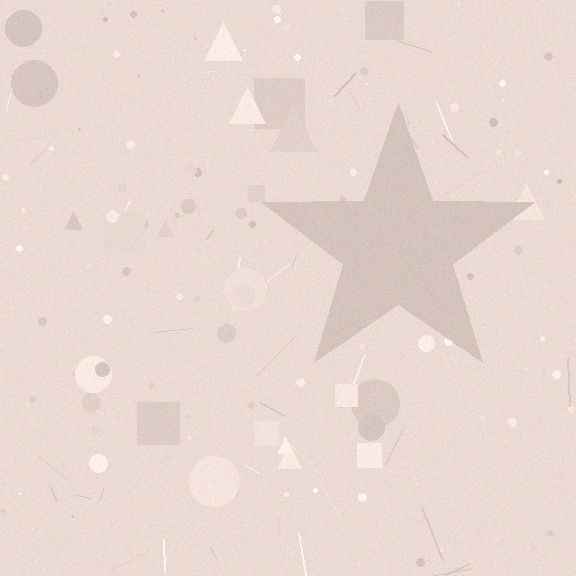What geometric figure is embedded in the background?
A star is embedded in the background.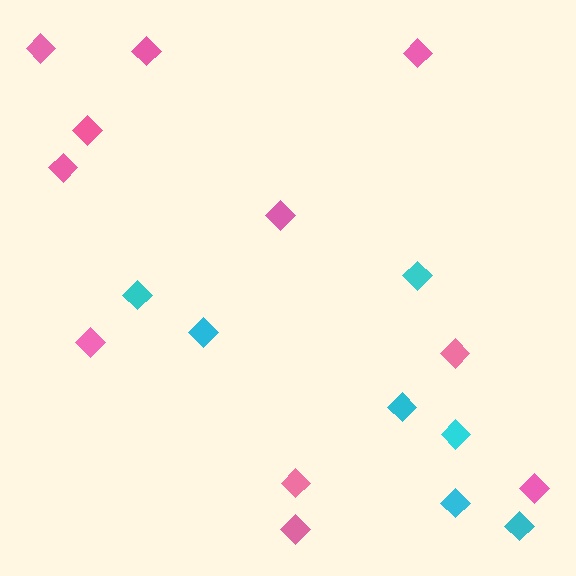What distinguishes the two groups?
There are 2 groups: one group of cyan diamonds (7) and one group of pink diamonds (11).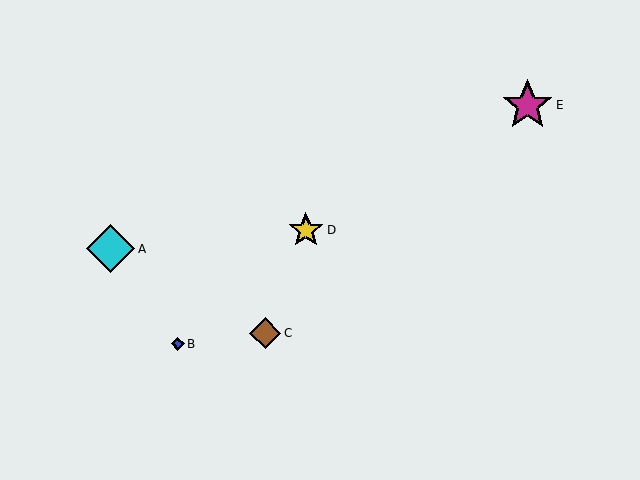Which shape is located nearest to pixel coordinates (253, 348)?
The brown diamond (labeled C) at (265, 333) is nearest to that location.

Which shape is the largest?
The magenta star (labeled E) is the largest.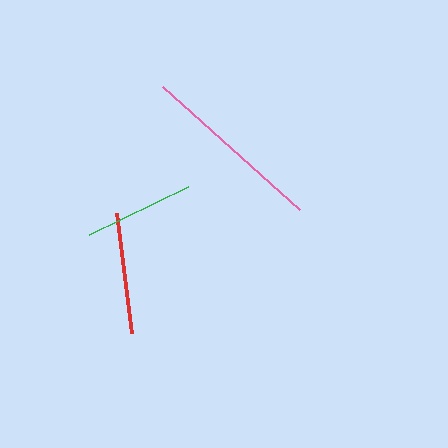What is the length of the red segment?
The red segment is approximately 121 pixels long.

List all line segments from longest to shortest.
From longest to shortest: pink, red, green.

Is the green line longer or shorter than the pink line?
The pink line is longer than the green line.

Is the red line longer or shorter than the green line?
The red line is longer than the green line.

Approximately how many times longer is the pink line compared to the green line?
The pink line is approximately 1.7 times the length of the green line.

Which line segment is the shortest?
The green line is the shortest at approximately 110 pixels.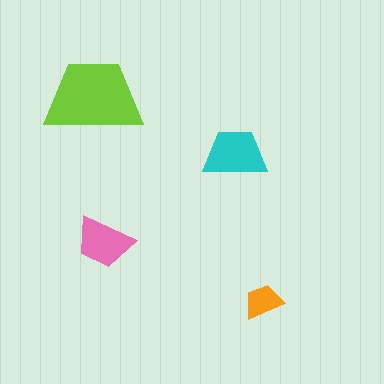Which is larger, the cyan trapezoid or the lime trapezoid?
The lime one.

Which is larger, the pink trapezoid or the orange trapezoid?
The pink one.